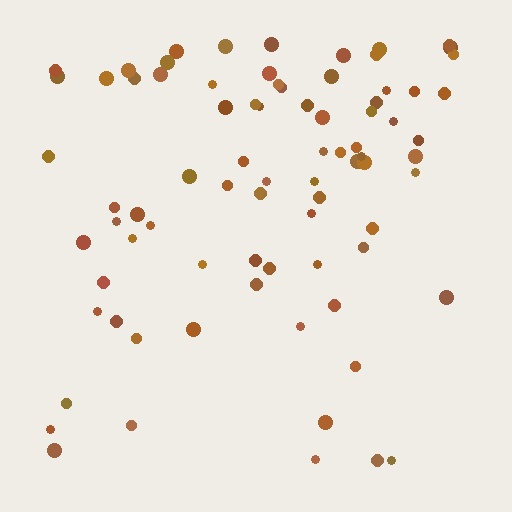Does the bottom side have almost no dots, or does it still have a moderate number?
Still a moderate number, just noticeably fewer than the top.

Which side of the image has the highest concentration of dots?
The top.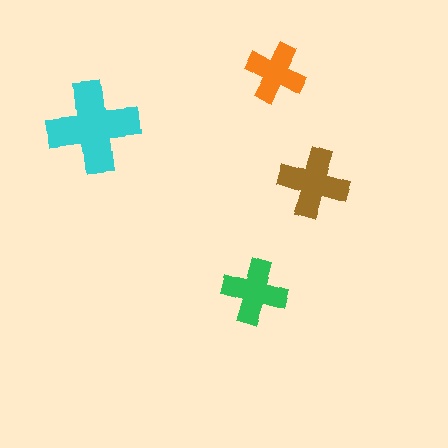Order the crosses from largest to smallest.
the cyan one, the brown one, the green one, the orange one.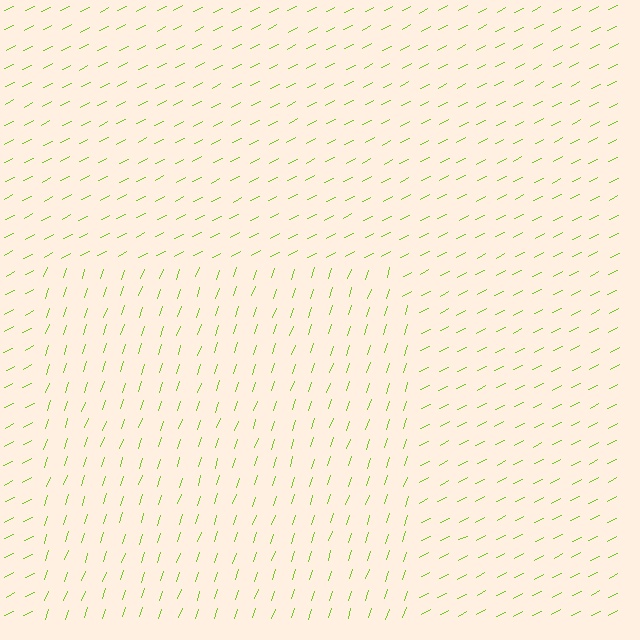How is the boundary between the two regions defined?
The boundary is defined purely by a change in line orientation (approximately 45 degrees difference). All lines are the same color and thickness.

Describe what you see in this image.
The image is filled with small lime line segments. A rectangle region in the image has lines oriented differently from the surrounding lines, creating a visible texture boundary.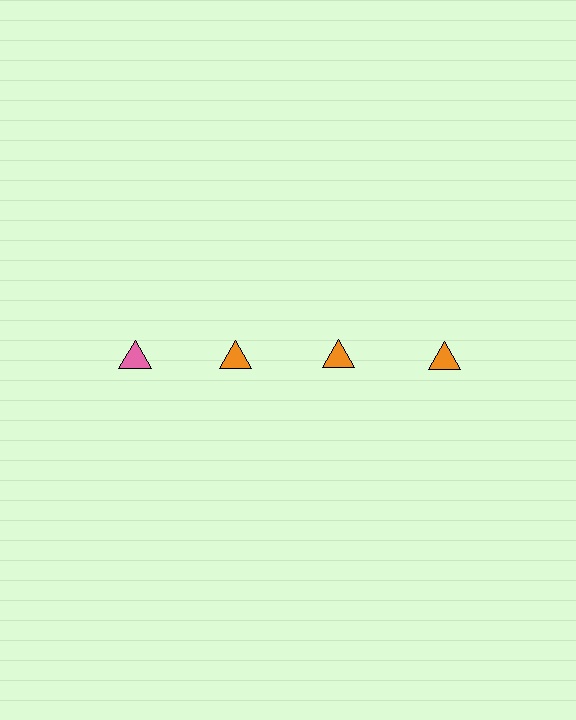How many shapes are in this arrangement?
There are 4 shapes arranged in a grid pattern.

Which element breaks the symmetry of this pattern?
The pink triangle in the top row, leftmost column breaks the symmetry. All other shapes are orange triangles.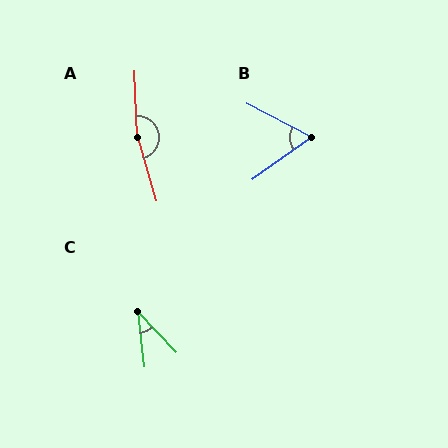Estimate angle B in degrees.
Approximately 63 degrees.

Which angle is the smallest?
C, at approximately 37 degrees.